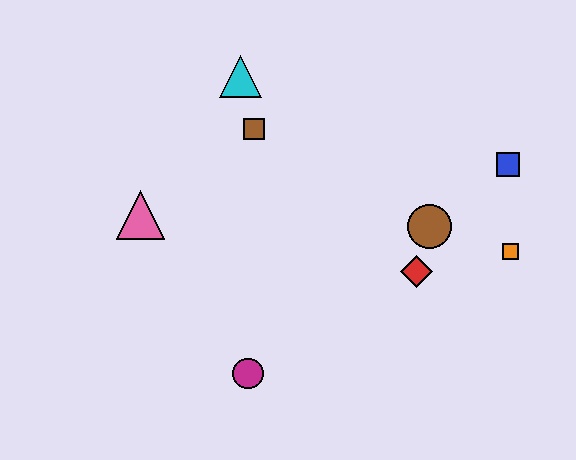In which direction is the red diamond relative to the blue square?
The red diamond is below the blue square.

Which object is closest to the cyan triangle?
The brown square is closest to the cyan triangle.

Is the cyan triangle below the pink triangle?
No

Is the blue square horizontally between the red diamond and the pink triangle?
No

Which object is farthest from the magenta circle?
The blue square is farthest from the magenta circle.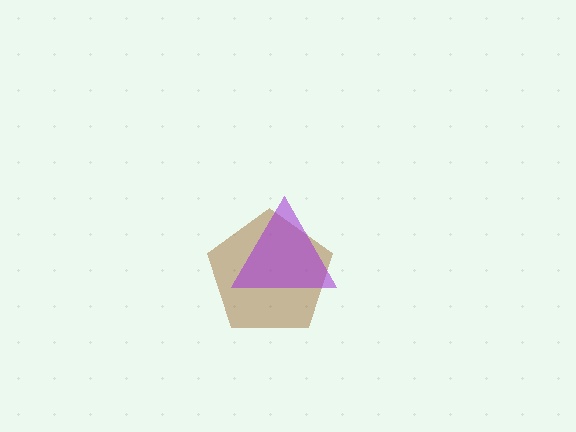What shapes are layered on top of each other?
The layered shapes are: a brown pentagon, a purple triangle.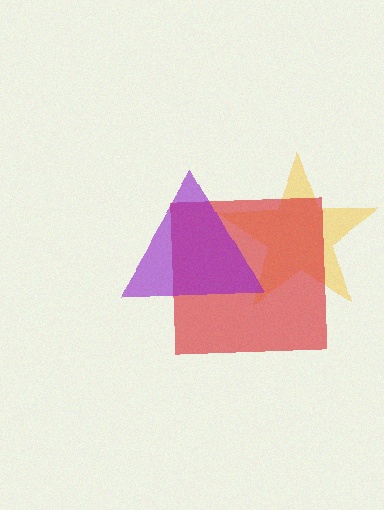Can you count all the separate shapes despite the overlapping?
Yes, there are 3 separate shapes.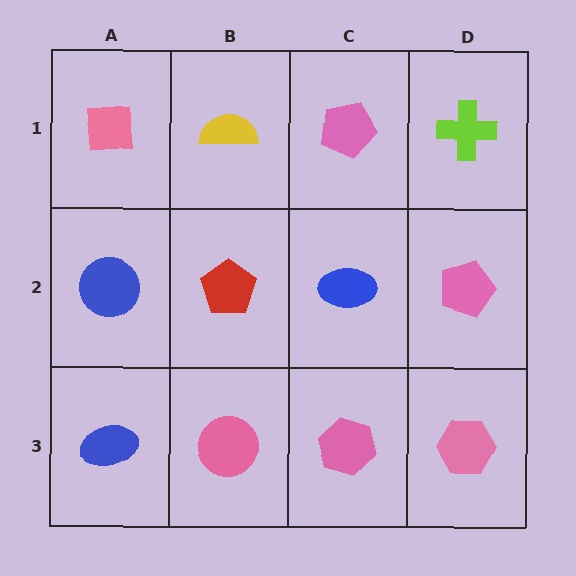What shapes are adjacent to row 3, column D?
A pink pentagon (row 2, column D), a pink hexagon (row 3, column C).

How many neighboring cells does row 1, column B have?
3.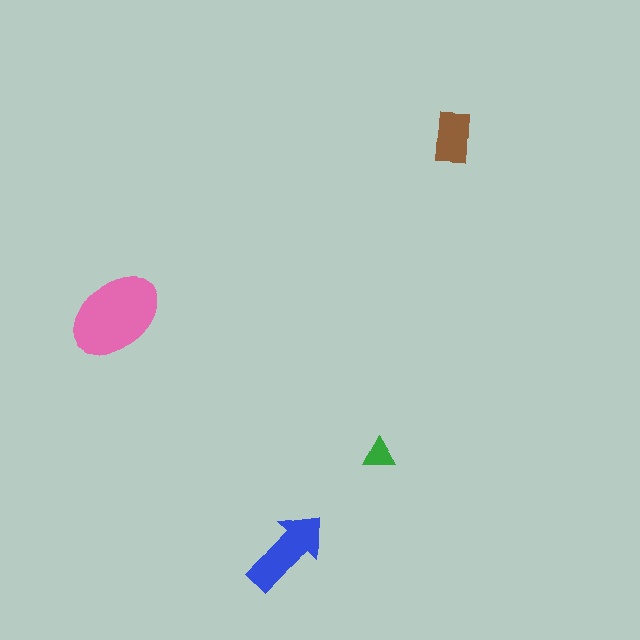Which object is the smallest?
The green triangle.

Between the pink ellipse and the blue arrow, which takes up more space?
The pink ellipse.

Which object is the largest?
The pink ellipse.